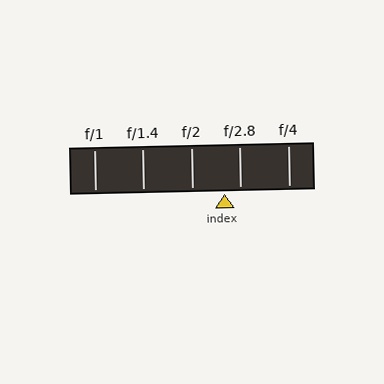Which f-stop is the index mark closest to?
The index mark is closest to f/2.8.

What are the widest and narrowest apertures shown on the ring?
The widest aperture shown is f/1 and the narrowest is f/4.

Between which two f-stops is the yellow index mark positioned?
The index mark is between f/2 and f/2.8.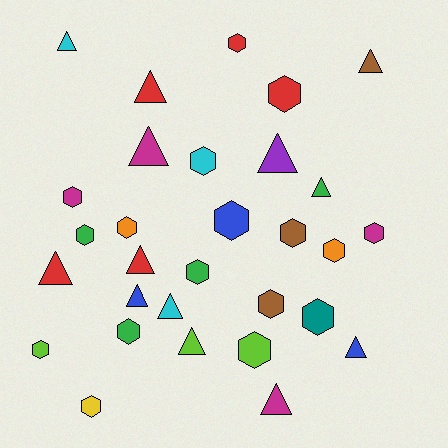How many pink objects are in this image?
There are no pink objects.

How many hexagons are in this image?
There are 17 hexagons.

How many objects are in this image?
There are 30 objects.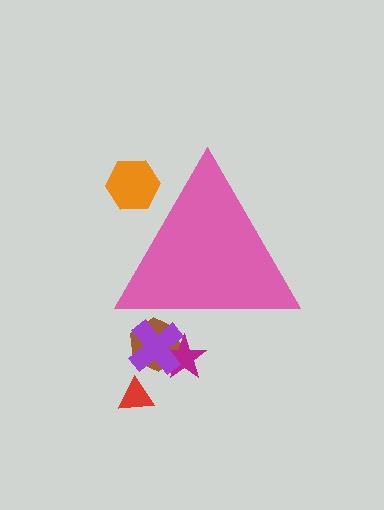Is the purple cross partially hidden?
Yes, the purple cross is partially hidden behind the pink triangle.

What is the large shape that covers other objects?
A pink triangle.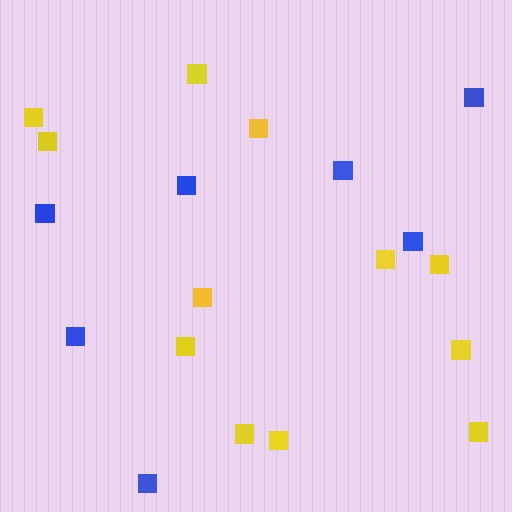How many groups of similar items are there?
There are 2 groups: one group of blue squares (7) and one group of yellow squares (12).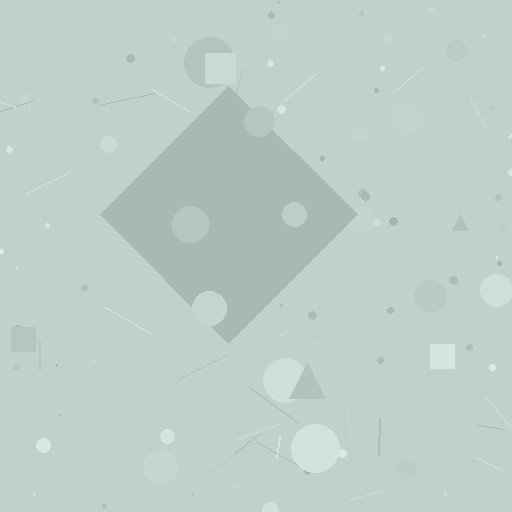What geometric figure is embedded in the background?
A diamond is embedded in the background.